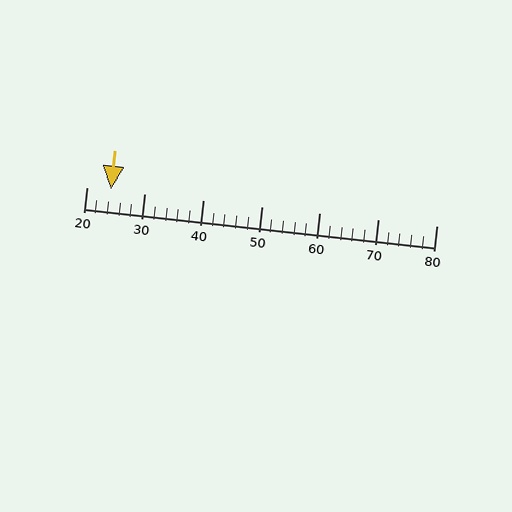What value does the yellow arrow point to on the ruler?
The yellow arrow points to approximately 24.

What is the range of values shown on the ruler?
The ruler shows values from 20 to 80.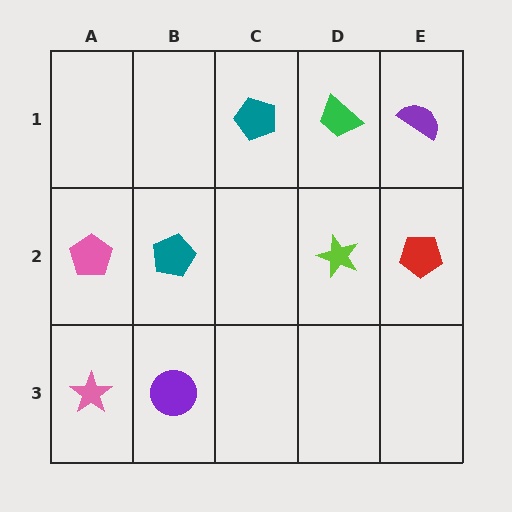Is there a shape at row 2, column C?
No, that cell is empty.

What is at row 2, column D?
A lime star.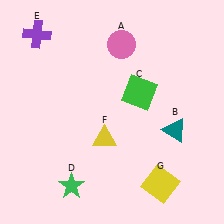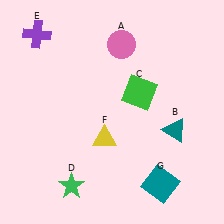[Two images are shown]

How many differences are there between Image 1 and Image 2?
There is 1 difference between the two images.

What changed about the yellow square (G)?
In Image 1, G is yellow. In Image 2, it changed to teal.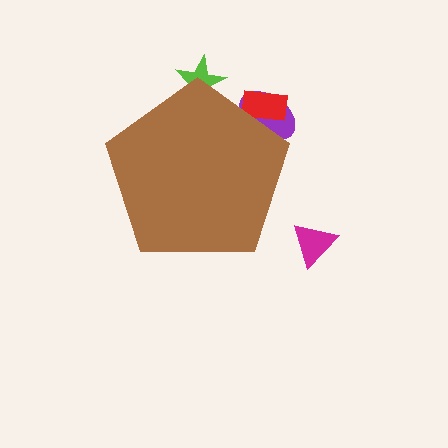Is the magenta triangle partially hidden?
No, the magenta triangle is fully visible.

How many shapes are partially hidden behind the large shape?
3 shapes are partially hidden.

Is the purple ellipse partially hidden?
Yes, the purple ellipse is partially hidden behind the brown pentagon.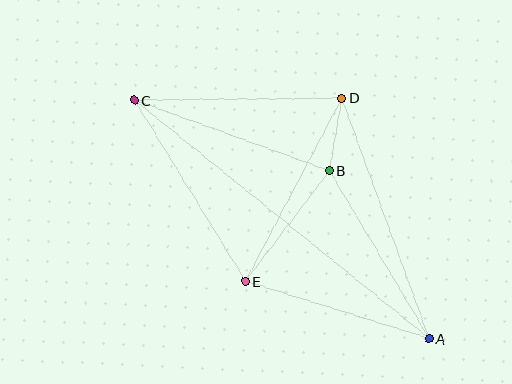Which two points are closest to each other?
Points B and D are closest to each other.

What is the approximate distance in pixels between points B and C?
The distance between B and C is approximately 207 pixels.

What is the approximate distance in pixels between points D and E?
The distance between D and E is approximately 207 pixels.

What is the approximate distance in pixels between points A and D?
The distance between A and D is approximately 256 pixels.